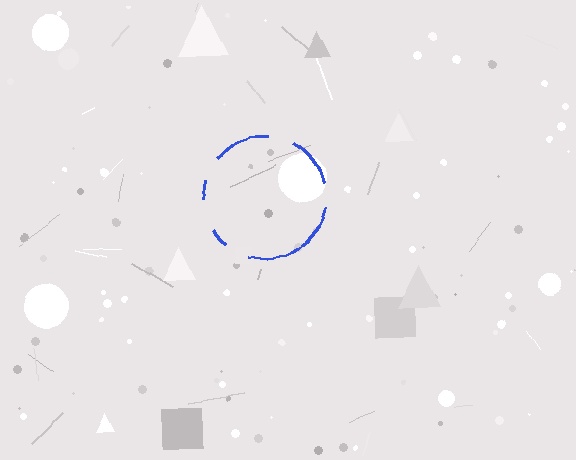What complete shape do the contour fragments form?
The contour fragments form a circle.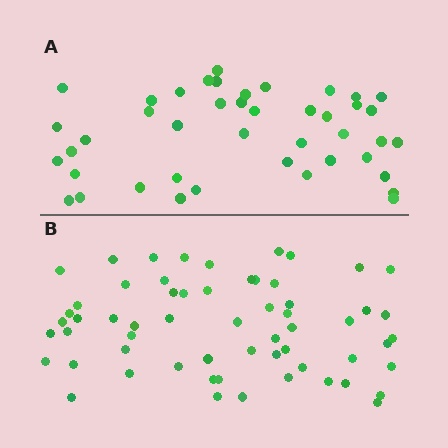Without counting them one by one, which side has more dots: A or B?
Region B (the bottom region) has more dots.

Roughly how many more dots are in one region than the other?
Region B has approximately 15 more dots than region A.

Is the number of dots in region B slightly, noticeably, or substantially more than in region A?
Region B has noticeably more, but not dramatically so. The ratio is roughly 1.4 to 1.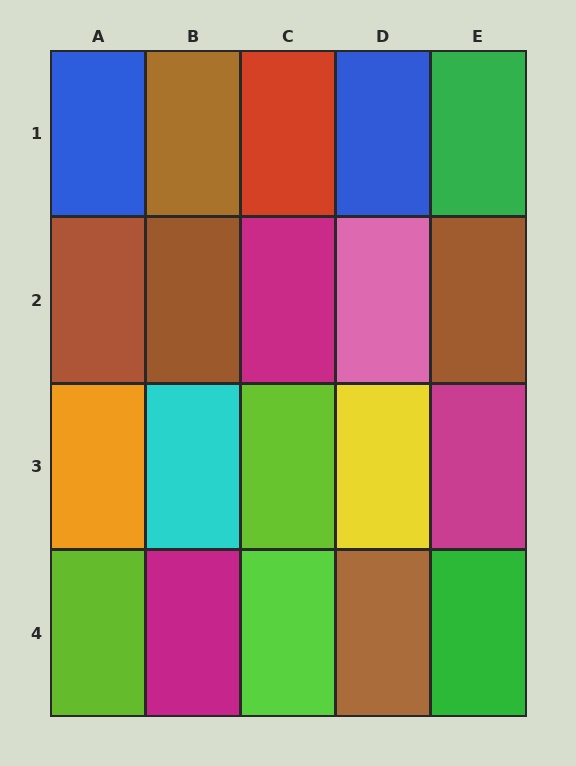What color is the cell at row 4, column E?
Green.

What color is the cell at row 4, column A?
Lime.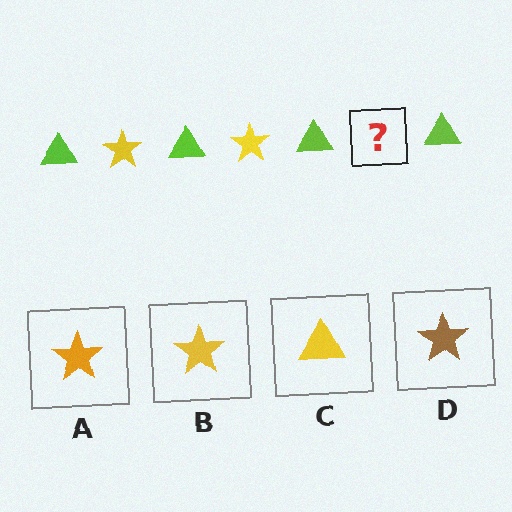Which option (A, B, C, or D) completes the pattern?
B.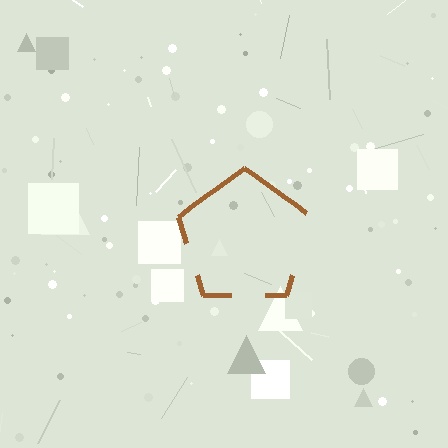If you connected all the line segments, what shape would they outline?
They would outline a pentagon.